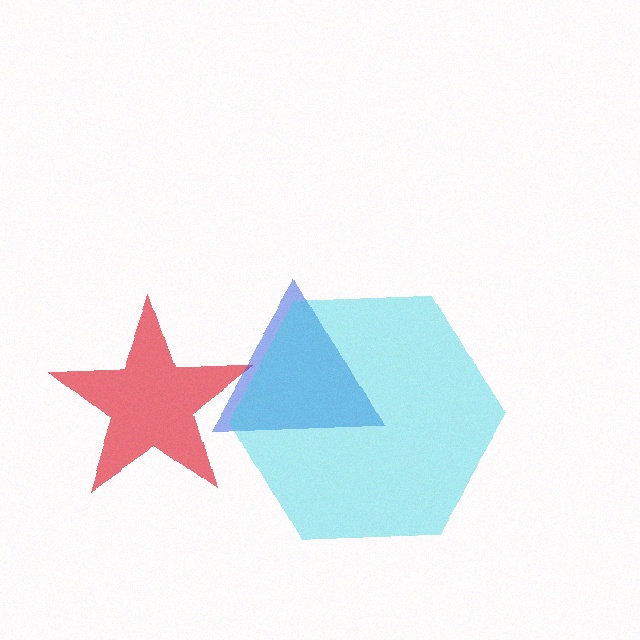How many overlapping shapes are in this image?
There are 3 overlapping shapes in the image.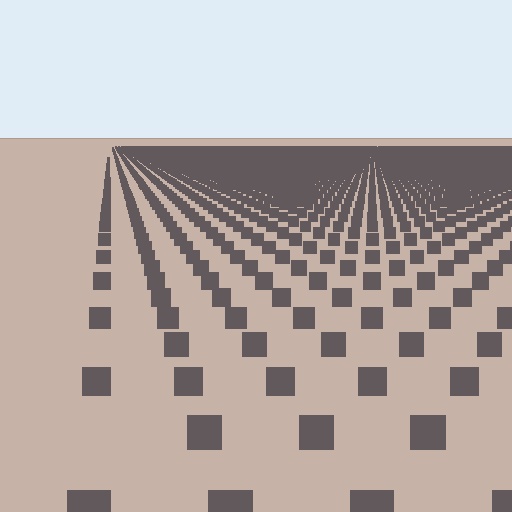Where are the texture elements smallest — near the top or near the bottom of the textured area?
Near the top.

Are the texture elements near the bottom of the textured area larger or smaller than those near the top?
Larger. Near the bottom, elements are closer to the viewer and appear at a bigger on-screen size.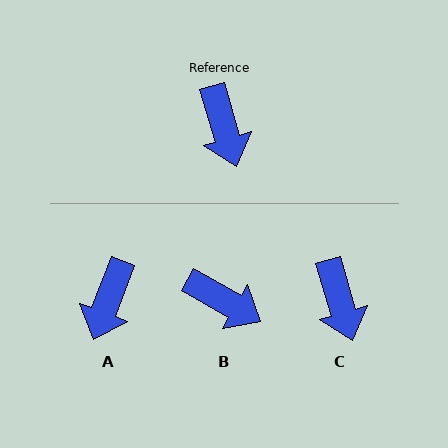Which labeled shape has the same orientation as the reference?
C.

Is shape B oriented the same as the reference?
No, it is off by about 43 degrees.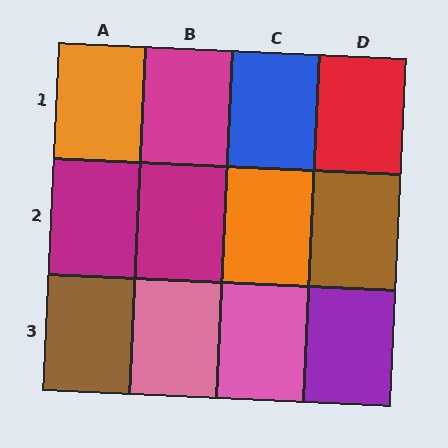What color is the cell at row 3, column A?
Brown.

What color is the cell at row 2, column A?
Magenta.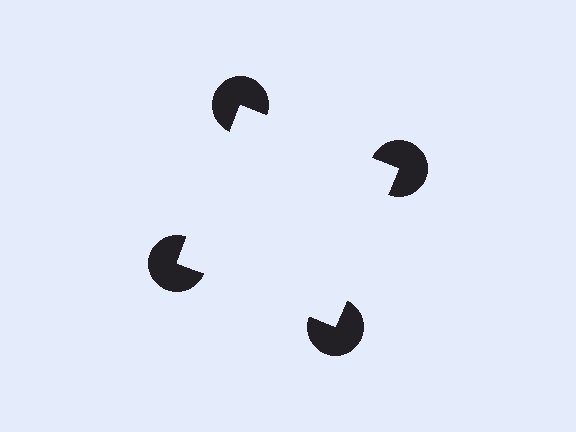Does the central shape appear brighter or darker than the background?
It typically appears slightly brighter than the background, even though no actual brightness change is drawn.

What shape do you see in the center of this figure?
An illusory square — its edges are inferred from the aligned wedge cuts in the pac-man discs, not physically drawn.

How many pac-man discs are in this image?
There are 4 — one at each vertex of the illusory square.